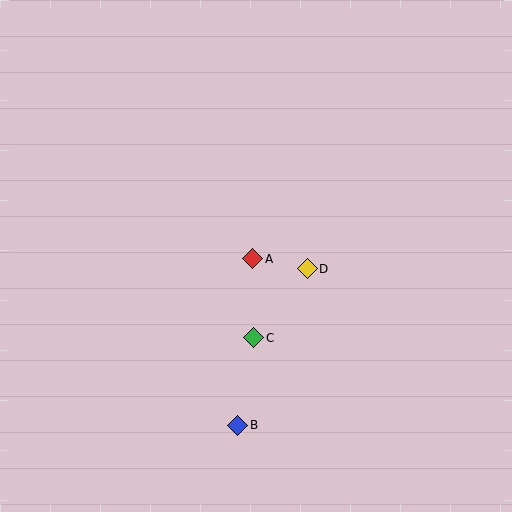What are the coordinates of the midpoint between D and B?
The midpoint between D and B is at (273, 347).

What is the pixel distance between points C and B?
The distance between C and B is 89 pixels.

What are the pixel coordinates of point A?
Point A is at (253, 259).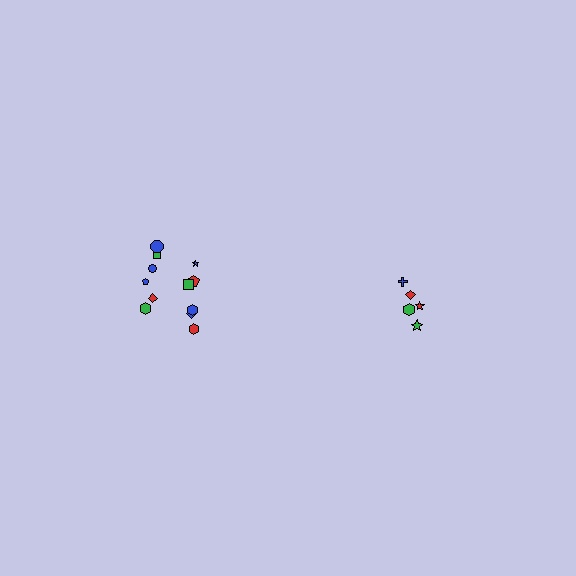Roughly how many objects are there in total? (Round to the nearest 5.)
Roughly 15 objects in total.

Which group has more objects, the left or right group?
The left group.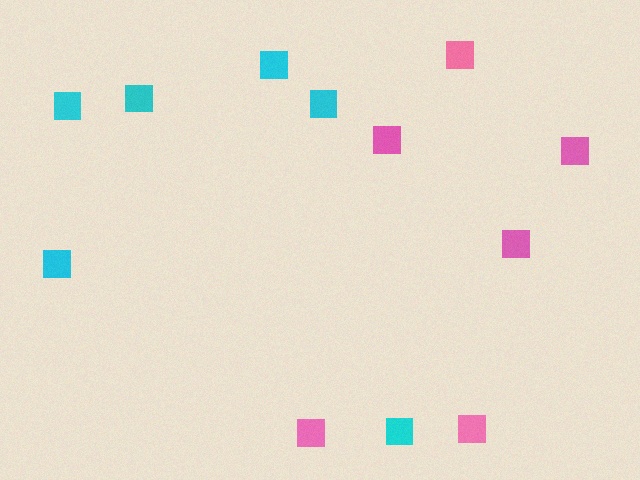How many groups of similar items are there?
There are 2 groups: one group of pink squares (6) and one group of cyan squares (6).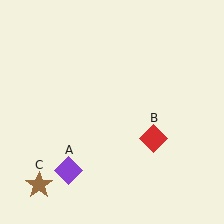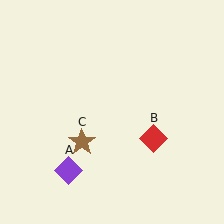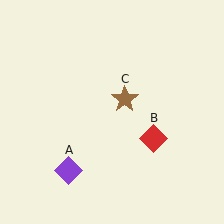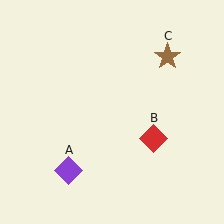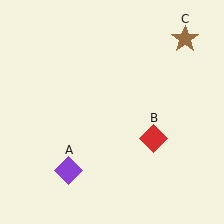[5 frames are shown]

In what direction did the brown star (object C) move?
The brown star (object C) moved up and to the right.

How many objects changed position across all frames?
1 object changed position: brown star (object C).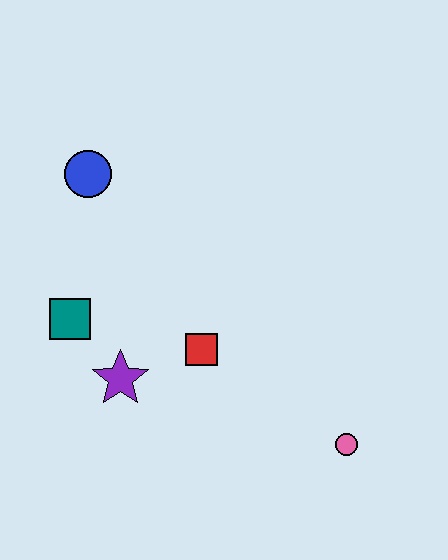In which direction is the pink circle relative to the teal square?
The pink circle is to the right of the teal square.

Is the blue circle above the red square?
Yes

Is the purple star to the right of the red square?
No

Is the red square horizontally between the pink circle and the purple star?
Yes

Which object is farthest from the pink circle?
The blue circle is farthest from the pink circle.